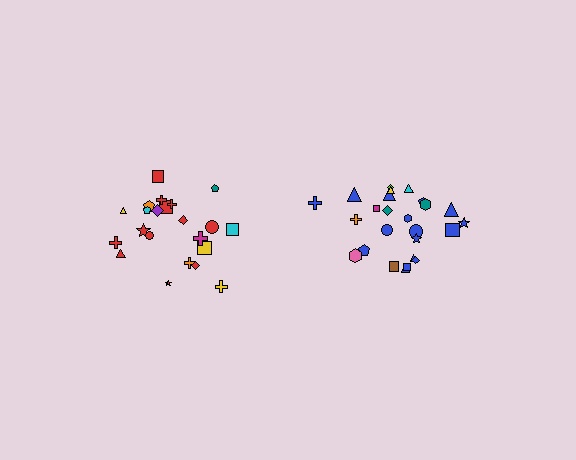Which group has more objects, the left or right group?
The right group.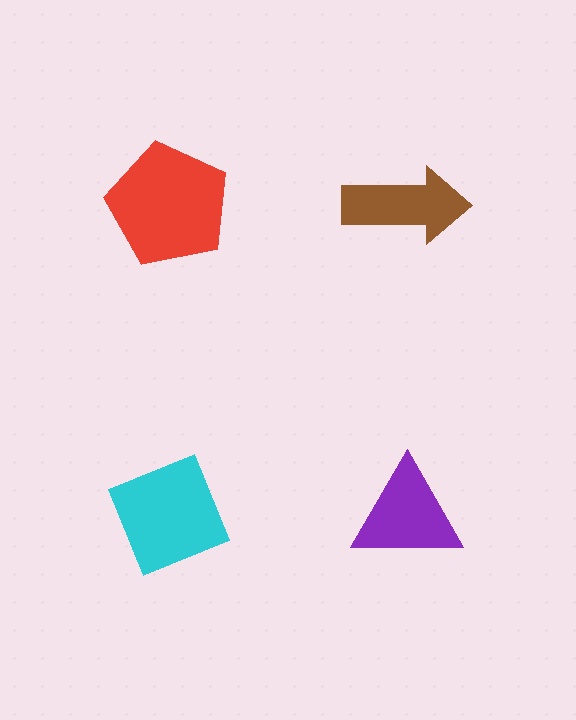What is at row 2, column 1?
A cyan diamond.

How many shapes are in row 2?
2 shapes.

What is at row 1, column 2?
A brown arrow.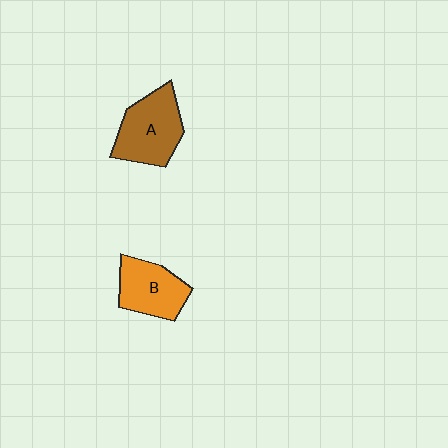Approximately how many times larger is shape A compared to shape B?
Approximately 1.2 times.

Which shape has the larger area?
Shape A (brown).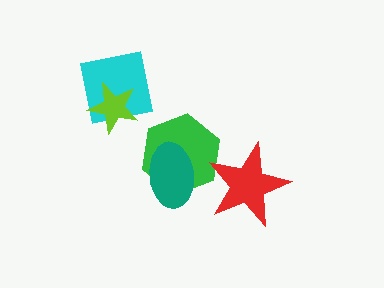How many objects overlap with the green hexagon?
2 objects overlap with the green hexagon.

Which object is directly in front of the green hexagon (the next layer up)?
The teal ellipse is directly in front of the green hexagon.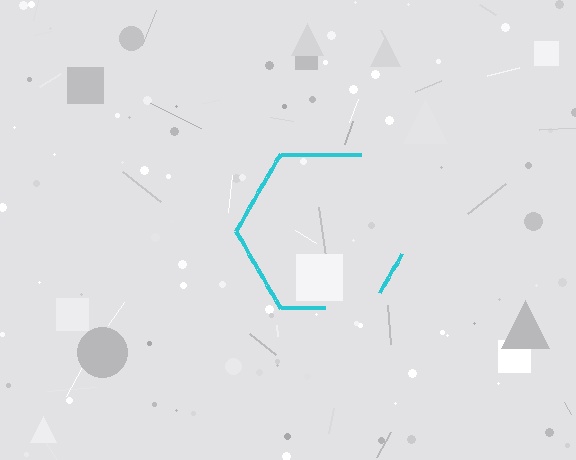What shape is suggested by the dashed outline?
The dashed outline suggests a hexagon.